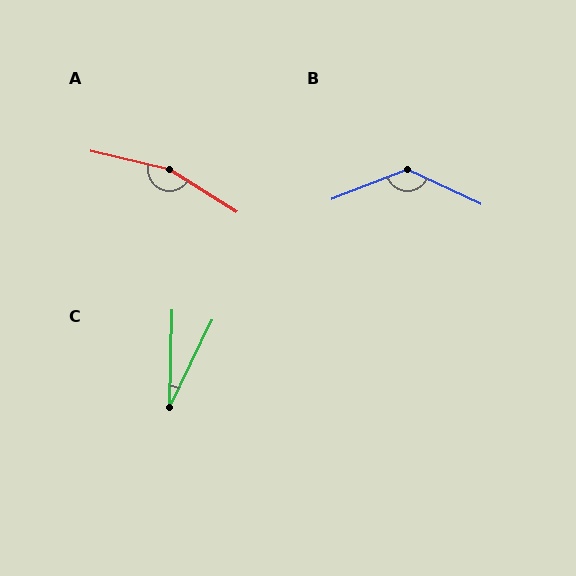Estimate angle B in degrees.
Approximately 133 degrees.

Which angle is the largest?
A, at approximately 161 degrees.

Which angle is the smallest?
C, at approximately 25 degrees.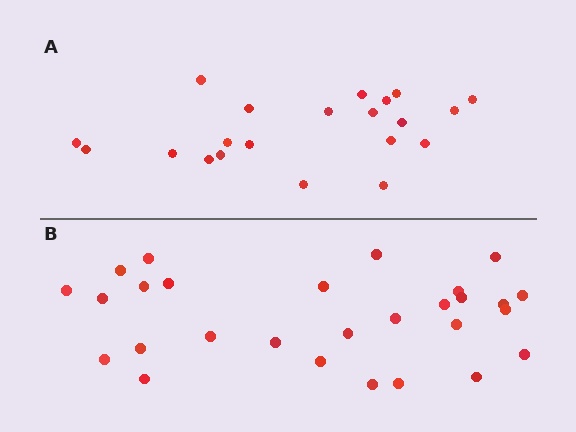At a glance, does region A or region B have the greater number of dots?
Region B (the bottom region) has more dots.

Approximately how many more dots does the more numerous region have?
Region B has roughly 8 or so more dots than region A.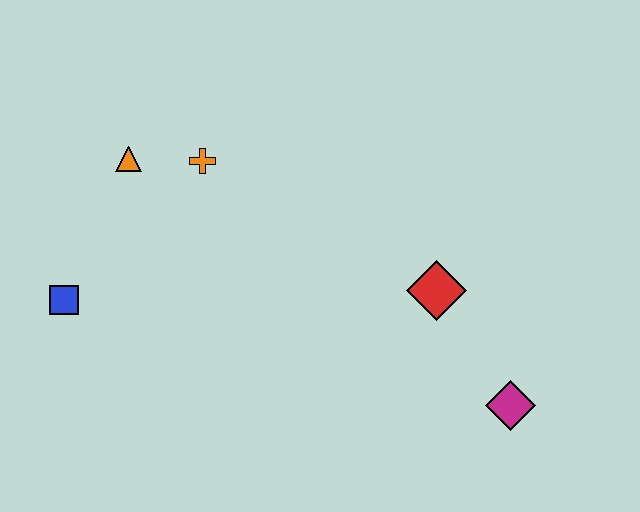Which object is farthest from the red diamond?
The blue square is farthest from the red diamond.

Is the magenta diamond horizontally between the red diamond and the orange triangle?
No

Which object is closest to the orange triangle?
The orange cross is closest to the orange triangle.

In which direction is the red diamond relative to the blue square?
The red diamond is to the right of the blue square.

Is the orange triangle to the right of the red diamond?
No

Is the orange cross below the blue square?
No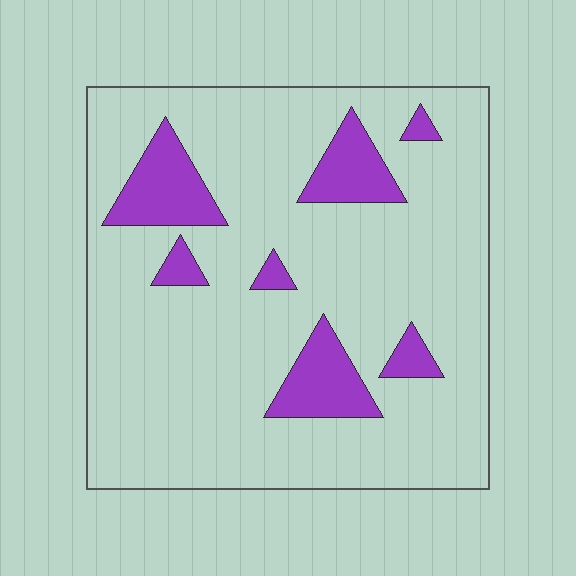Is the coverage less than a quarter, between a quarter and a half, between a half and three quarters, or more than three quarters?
Less than a quarter.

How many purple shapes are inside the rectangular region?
7.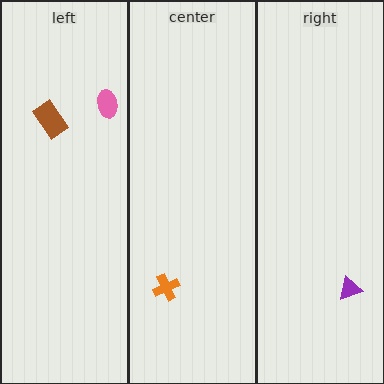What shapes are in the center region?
The orange cross.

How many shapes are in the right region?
1.